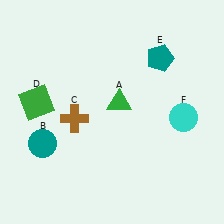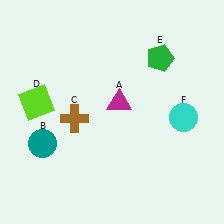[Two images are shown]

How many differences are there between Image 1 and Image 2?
There are 3 differences between the two images.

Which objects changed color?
A changed from green to magenta. D changed from green to lime. E changed from teal to green.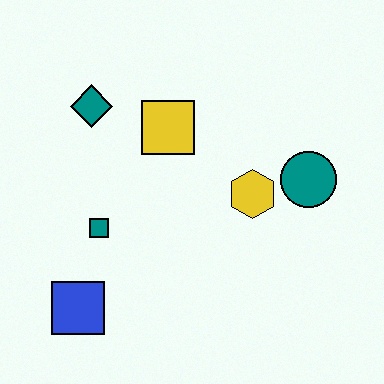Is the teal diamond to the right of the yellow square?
No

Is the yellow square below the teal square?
No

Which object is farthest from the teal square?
The teal circle is farthest from the teal square.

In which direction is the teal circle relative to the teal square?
The teal circle is to the right of the teal square.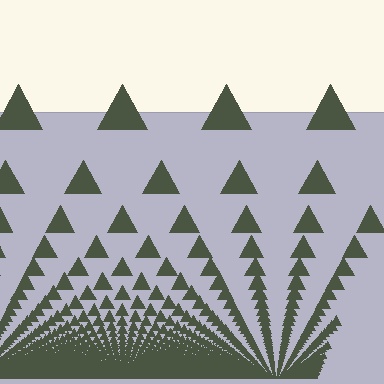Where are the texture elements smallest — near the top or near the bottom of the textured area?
Near the bottom.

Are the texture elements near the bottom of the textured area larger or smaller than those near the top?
Smaller. The gradient is inverted — elements near the bottom are smaller and denser.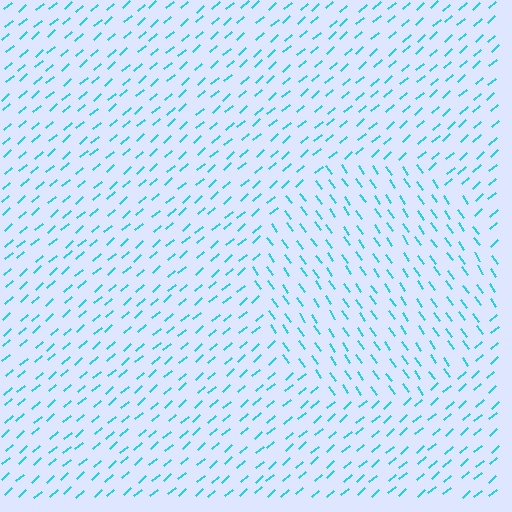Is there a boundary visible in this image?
Yes, there is a texture boundary formed by a change in line orientation.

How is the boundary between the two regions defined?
The boundary is defined purely by a change in line orientation (approximately 84 degrees difference). All lines are the same color and thickness.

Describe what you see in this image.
The image is filled with small cyan line segments. A circle region in the image has lines oriented differently from the surrounding lines, creating a visible texture boundary.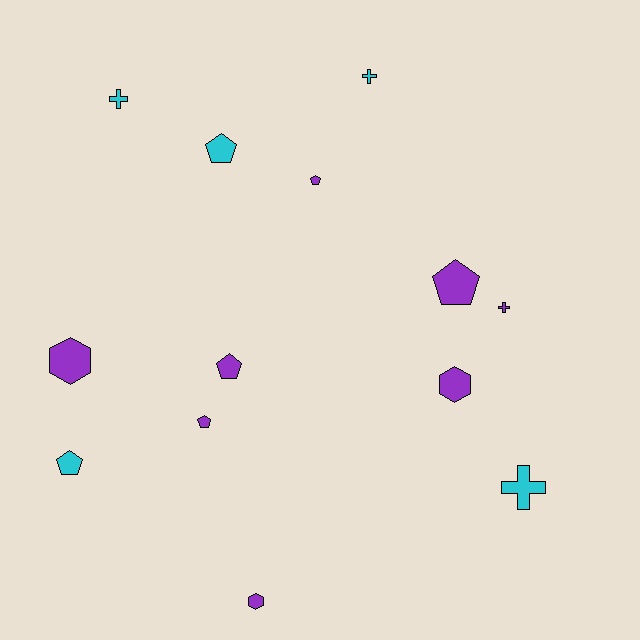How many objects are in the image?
There are 13 objects.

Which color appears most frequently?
Purple, with 8 objects.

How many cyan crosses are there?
There are 3 cyan crosses.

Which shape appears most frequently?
Pentagon, with 6 objects.